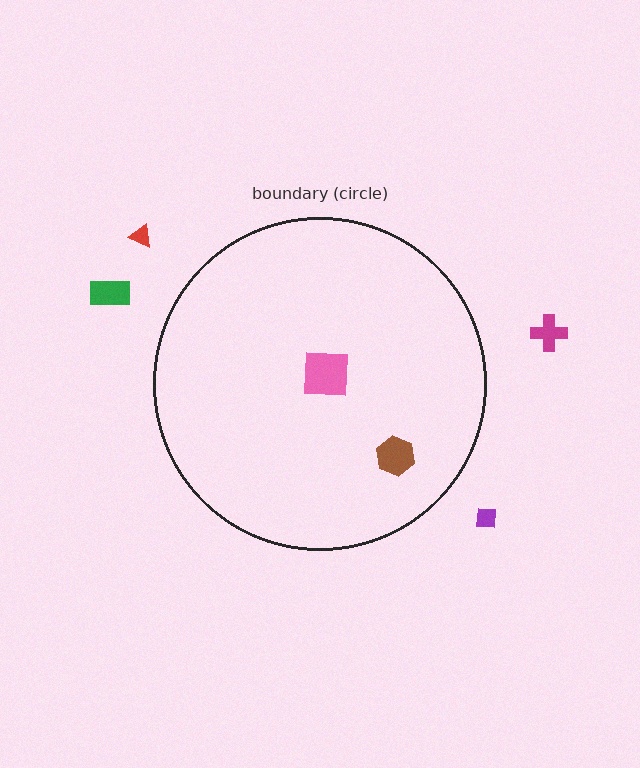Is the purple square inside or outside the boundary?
Outside.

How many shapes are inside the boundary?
2 inside, 4 outside.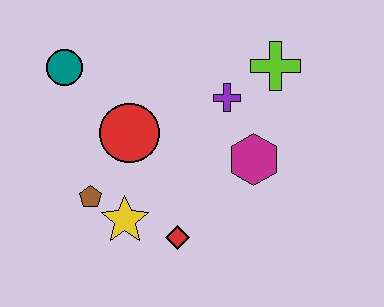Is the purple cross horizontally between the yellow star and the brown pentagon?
No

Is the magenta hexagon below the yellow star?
No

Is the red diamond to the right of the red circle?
Yes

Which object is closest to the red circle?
The brown pentagon is closest to the red circle.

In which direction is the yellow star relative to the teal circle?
The yellow star is below the teal circle.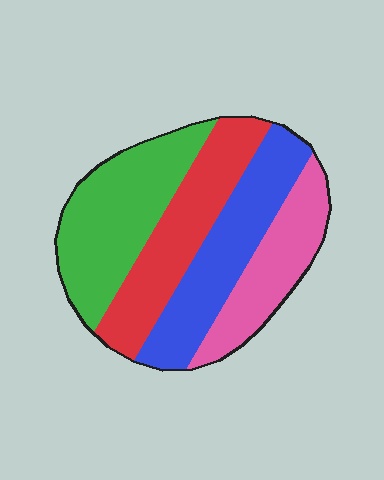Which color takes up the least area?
Pink, at roughly 20%.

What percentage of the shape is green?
Green takes up between a sixth and a third of the shape.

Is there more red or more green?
Green.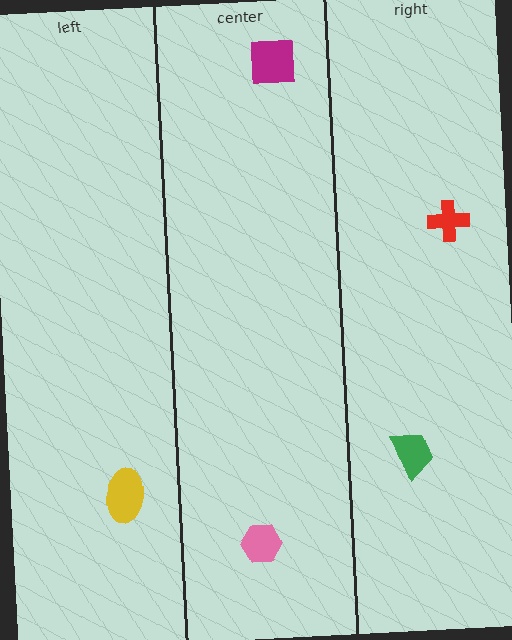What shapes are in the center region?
The pink hexagon, the magenta square.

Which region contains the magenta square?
The center region.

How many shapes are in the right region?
2.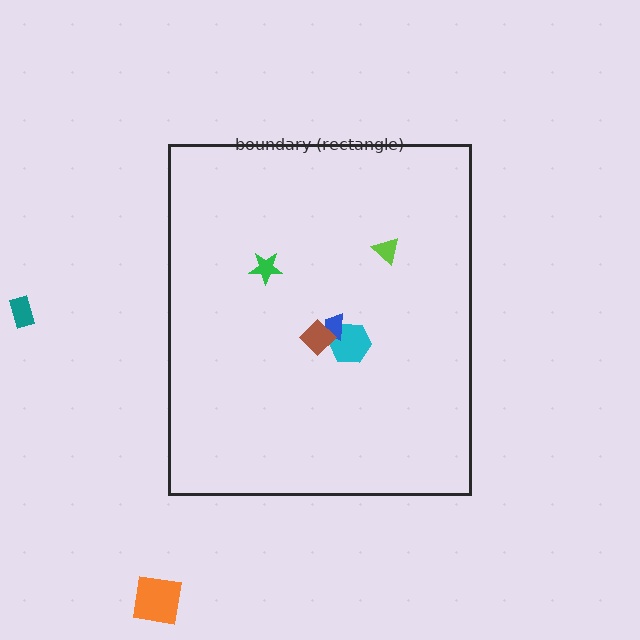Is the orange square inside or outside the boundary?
Outside.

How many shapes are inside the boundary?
5 inside, 2 outside.